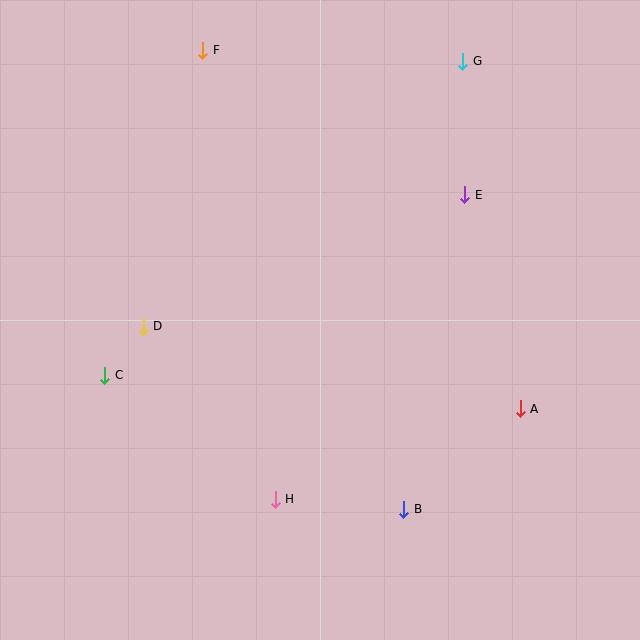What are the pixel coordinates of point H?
Point H is at (275, 499).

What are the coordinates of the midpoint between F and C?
The midpoint between F and C is at (154, 213).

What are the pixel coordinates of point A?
Point A is at (520, 409).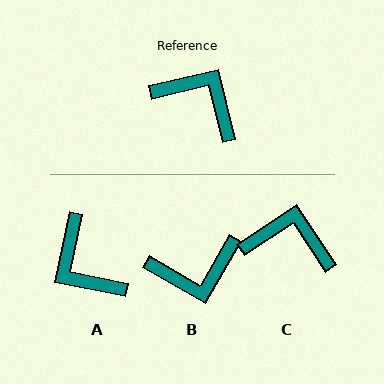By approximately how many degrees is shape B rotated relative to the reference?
Approximately 133 degrees clockwise.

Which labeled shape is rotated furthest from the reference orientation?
A, about 155 degrees away.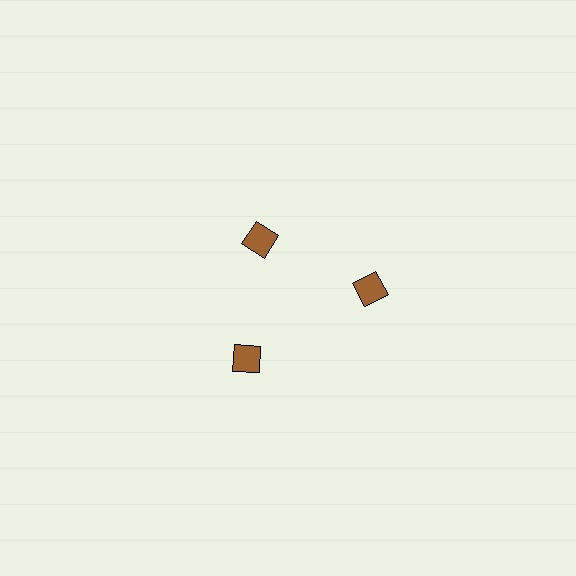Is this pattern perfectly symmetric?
No. The 3 brown diamonds are arranged in a ring, but one element near the 11 o'clock position is pulled inward toward the center, breaking the 3-fold rotational symmetry.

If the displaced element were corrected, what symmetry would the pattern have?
It would have 3-fold rotational symmetry — the pattern would map onto itself every 120 degrees.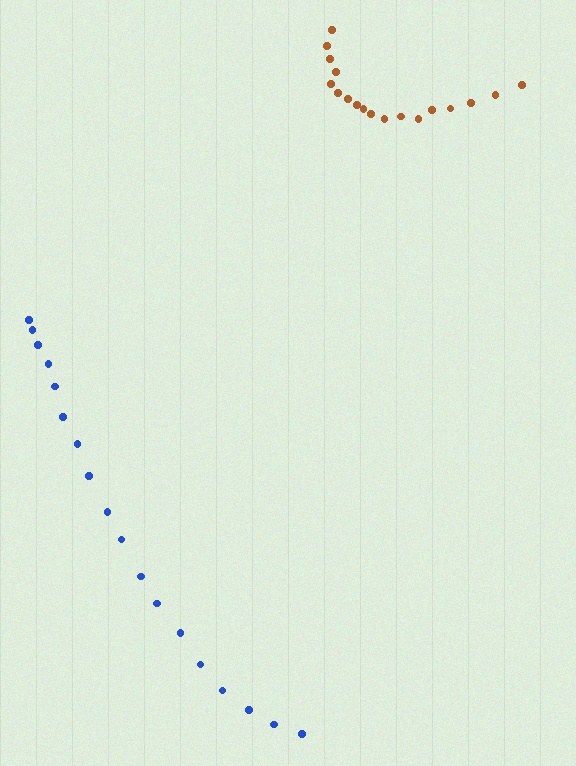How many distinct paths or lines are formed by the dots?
There are 2 distinct paths.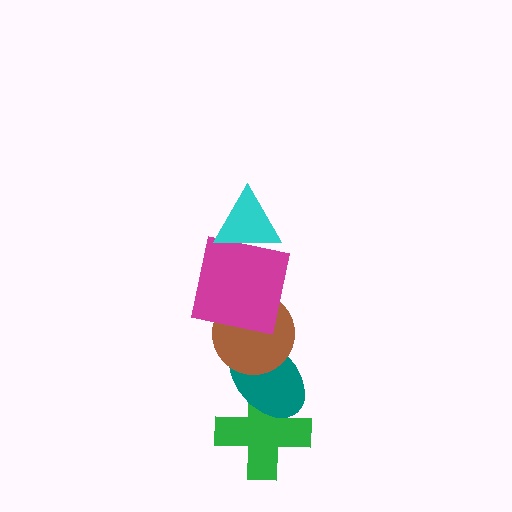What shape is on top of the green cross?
The teal ellipse is on top of the green cross.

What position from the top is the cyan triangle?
The cyan triangle is 1st from the top.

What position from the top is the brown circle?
The brown circle is 3rd from the top.